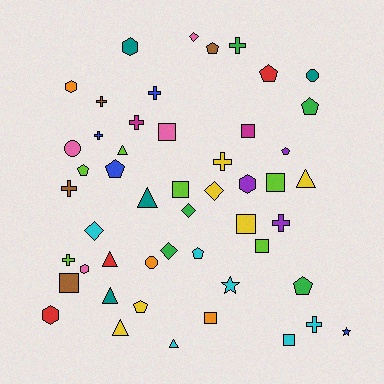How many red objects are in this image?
There are 3 red objects.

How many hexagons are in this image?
There are 5 hexagons.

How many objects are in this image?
There are 50 objects.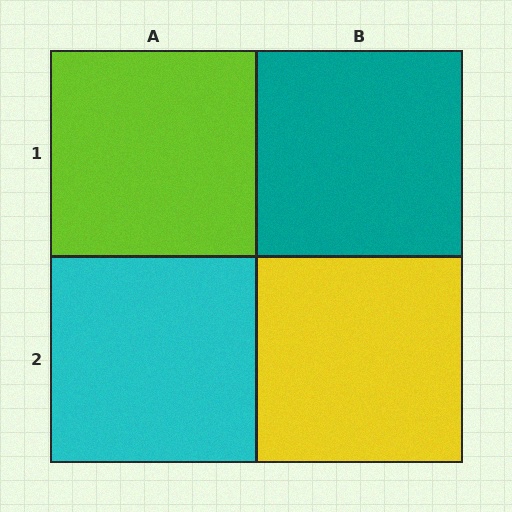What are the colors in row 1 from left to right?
Lime, teal.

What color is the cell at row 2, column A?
Cyan.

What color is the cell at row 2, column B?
Yellow.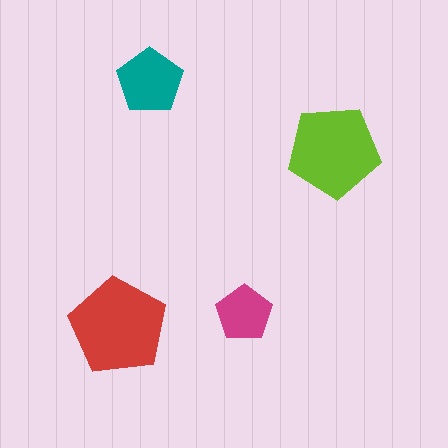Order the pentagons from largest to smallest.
the red one, the lime one, the teal one, the magenta one.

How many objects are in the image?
There are 4 objects in the image.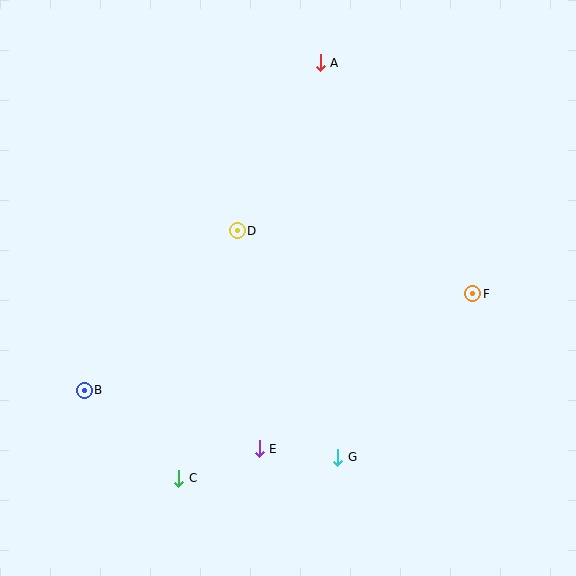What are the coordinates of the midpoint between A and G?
The midpoint between A and G is at (329, 260).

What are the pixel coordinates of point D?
Point D is at (237, 231).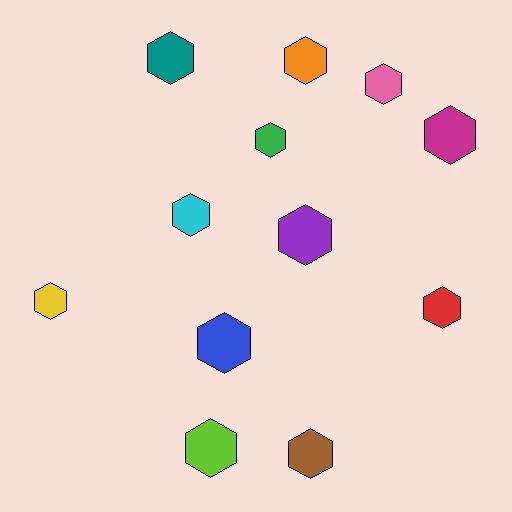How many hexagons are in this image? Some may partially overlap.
There are 12 hexagons.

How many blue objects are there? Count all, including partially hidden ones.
There is 1 blue object.